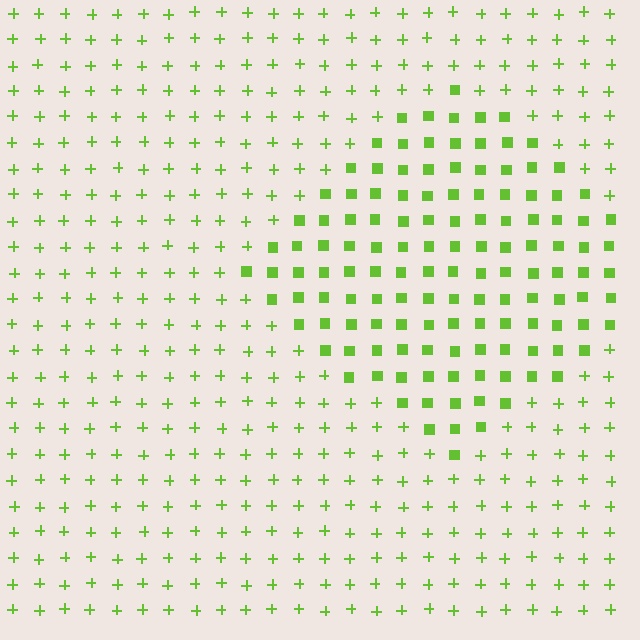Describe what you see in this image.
The image is filled with small lime elements arranged in a uniform grid. A diamond-shaped region contains squares, while the surrounding area contains plus signs. The boundary is defined purely by the change in element shape.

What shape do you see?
I see a diamond.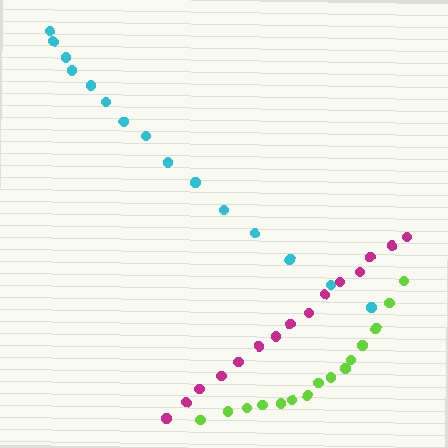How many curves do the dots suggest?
There are 3 distinct paths.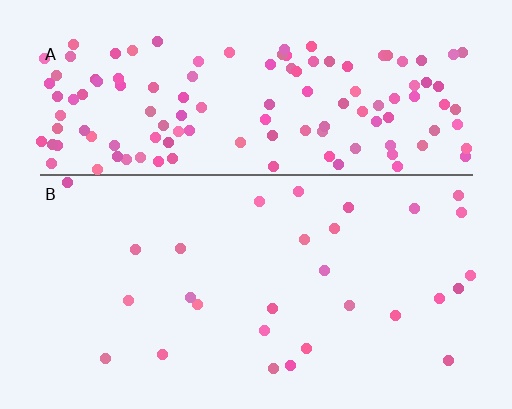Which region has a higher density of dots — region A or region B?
A (the top).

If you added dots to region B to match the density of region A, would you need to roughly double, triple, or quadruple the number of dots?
Approximately quadruple.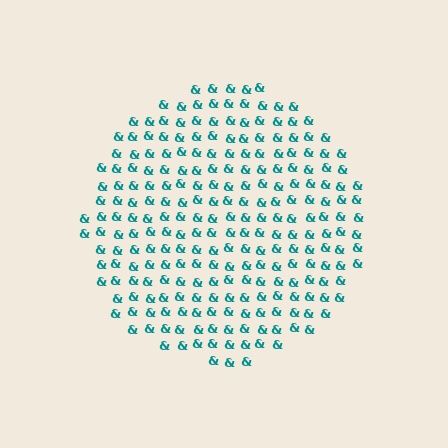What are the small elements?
The small elements are ampersands.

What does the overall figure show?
The overall figure shows a circle.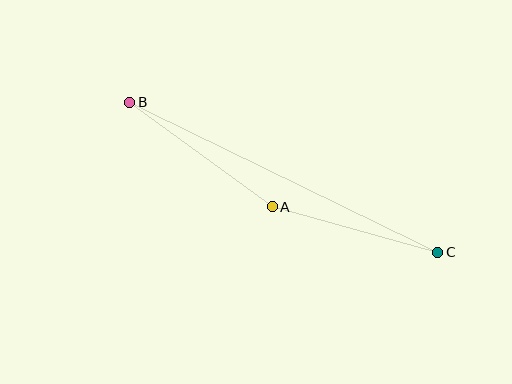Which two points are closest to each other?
Points A and C are closest to each other.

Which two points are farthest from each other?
Points B and C are farthest from each other.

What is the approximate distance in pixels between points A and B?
The distance between A and B is approximately 177 pixels.